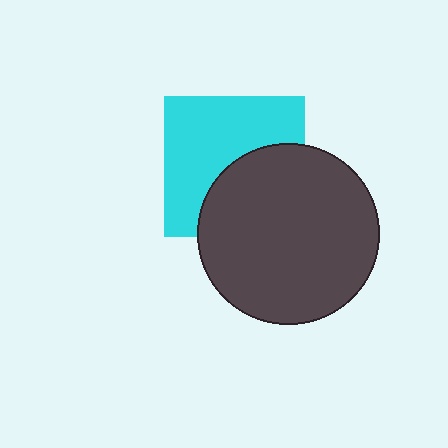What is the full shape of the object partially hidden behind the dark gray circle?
The partially hidden object is a cyan square.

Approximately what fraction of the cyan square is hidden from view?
Roughly 42% of the cyan square is hidden behind the dark gray circle.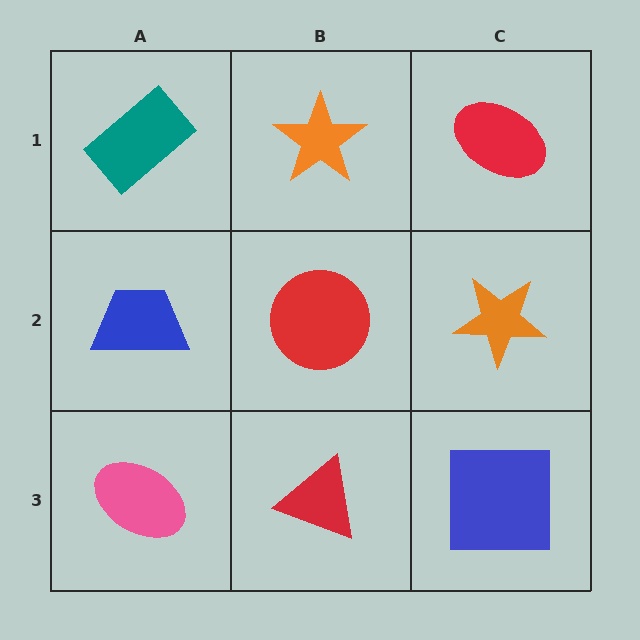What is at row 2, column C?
An orange star.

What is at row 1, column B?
An orange star.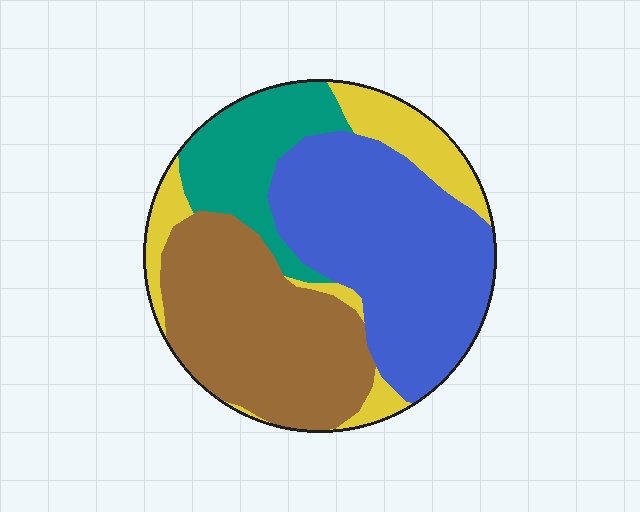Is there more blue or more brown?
Blue.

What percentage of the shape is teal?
Teal covers roughly 15% of the shape.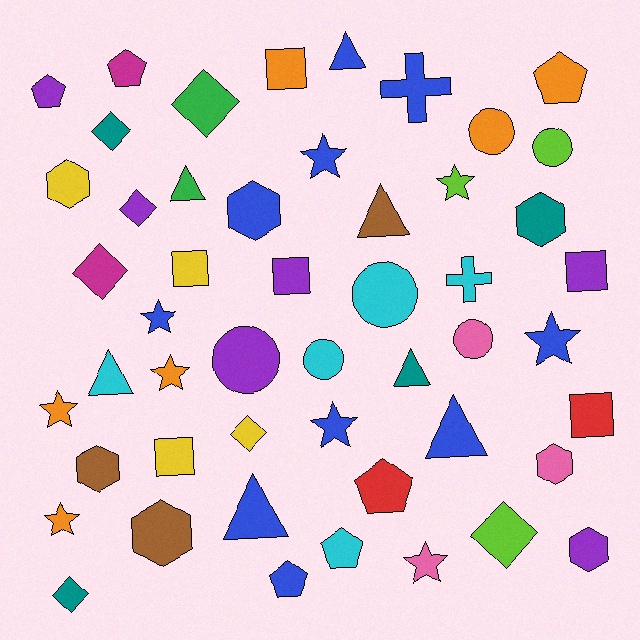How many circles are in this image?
There are 6 circles.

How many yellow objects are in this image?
There are 4 yellow objects.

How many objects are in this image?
There are 50 objects.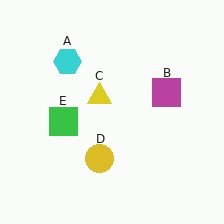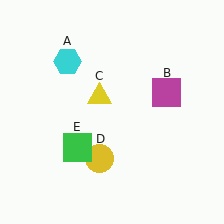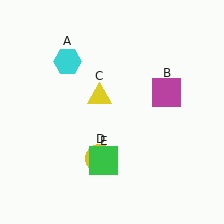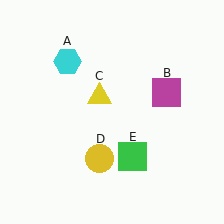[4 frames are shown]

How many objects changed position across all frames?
1 object changed position: green square (object E).